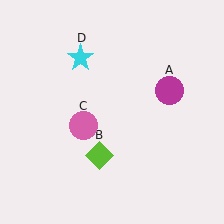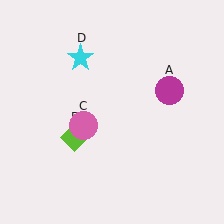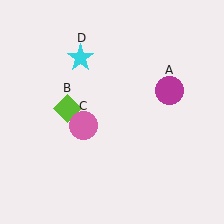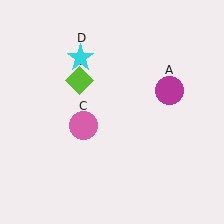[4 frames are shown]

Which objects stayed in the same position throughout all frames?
Magenta circle (object A) and pink circle (object C) and cyan star (object D) remained stationary.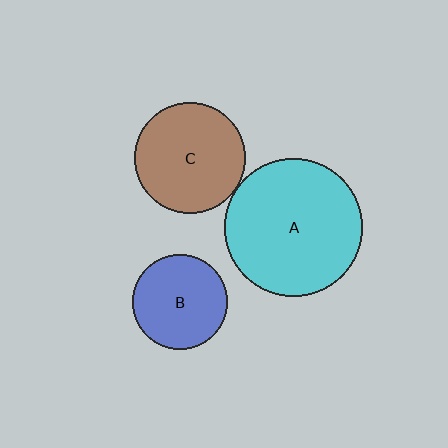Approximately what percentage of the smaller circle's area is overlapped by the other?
Approximately 5%.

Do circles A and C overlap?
Yes.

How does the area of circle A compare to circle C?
Approximately 1.6 times.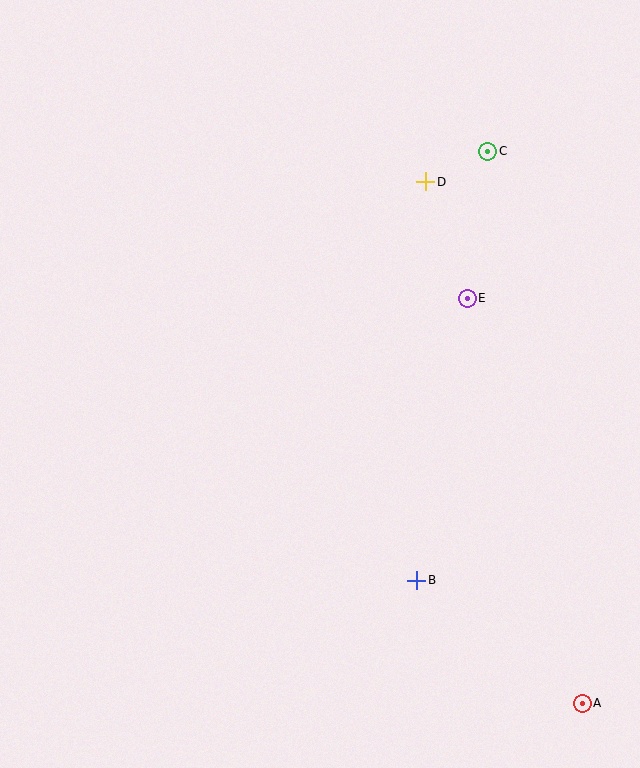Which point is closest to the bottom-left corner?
Point B is closest to the bottom-left corner.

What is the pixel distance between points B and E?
The distance between B and E is 287 pixels.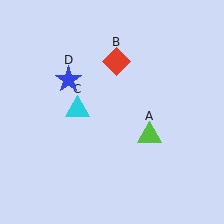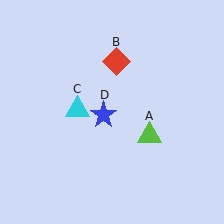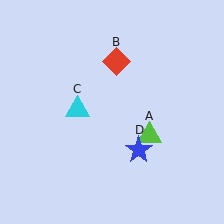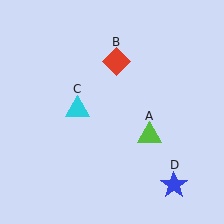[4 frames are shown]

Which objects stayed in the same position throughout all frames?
Lime triangle (object A) and red diamond (object B) and cyan triangle (object C) remained stationary.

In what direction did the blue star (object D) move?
The blue star (object D) moved down and to the right.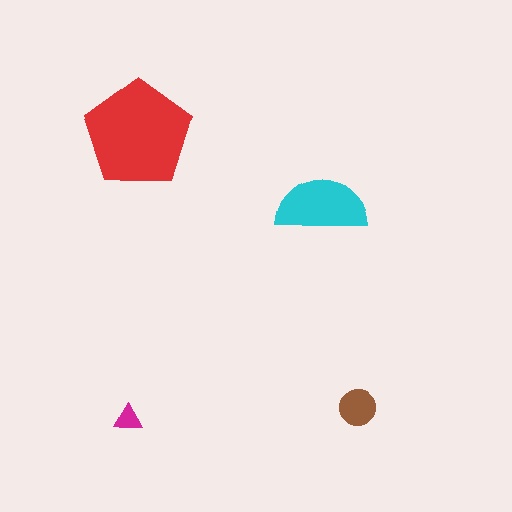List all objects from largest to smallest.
The red pentagon, the cyan semicircle, the brown circle, the magenta triangle.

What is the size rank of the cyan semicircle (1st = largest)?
2nd.